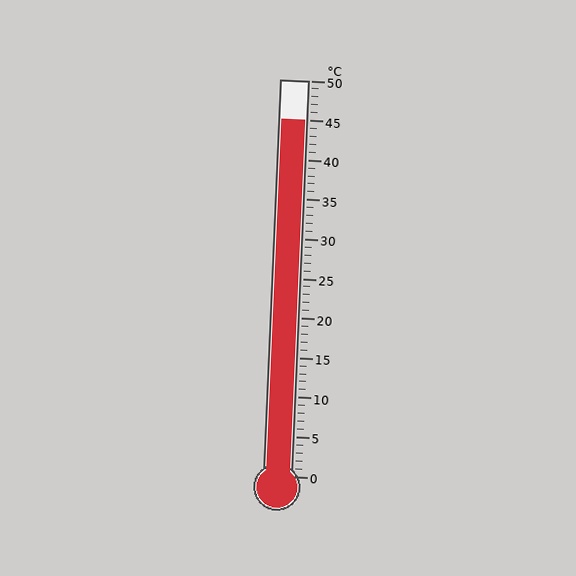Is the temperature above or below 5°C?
The temperature is above 5°C.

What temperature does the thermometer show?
The thermometer shows approximately 45°C.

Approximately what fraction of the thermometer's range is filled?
The thermometer is filled to approximately 90% of its range.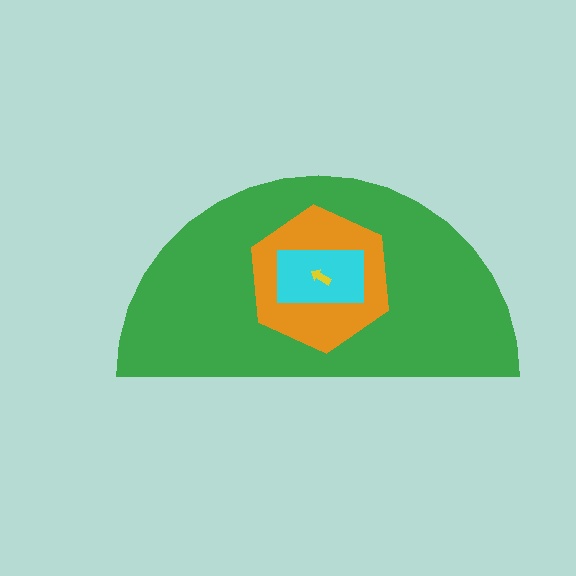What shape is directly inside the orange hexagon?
The cyan rectangle.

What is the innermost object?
The yellow arrow.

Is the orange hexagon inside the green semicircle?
Yes.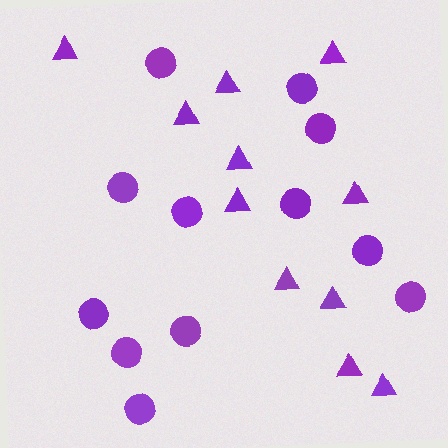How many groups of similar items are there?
There are 2 groups: one group of triangles (11) and one group of circles (12).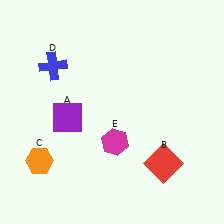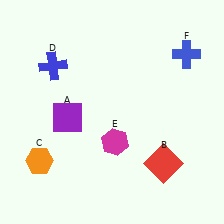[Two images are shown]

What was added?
A blue cross (F) was added in Image 2.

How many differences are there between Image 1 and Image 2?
There is 1 difference between the two images.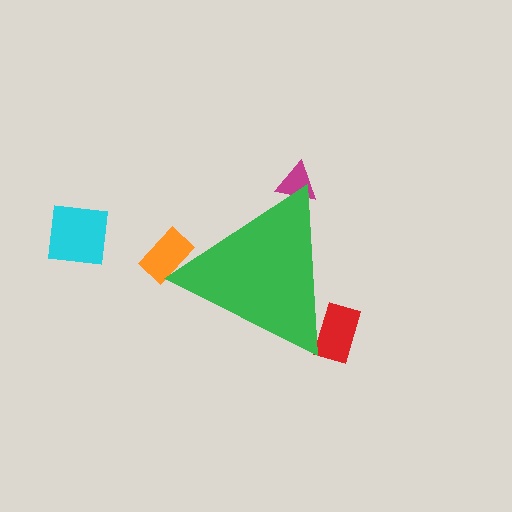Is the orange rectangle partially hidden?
Yes, the orange rectangle is partially hidden behind the green triangle.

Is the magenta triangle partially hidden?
Yes, the magenta triangle is partially hidden behind the green triangle.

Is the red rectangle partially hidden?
Yes, the red rectangle is partially hidden behind the green triangle.